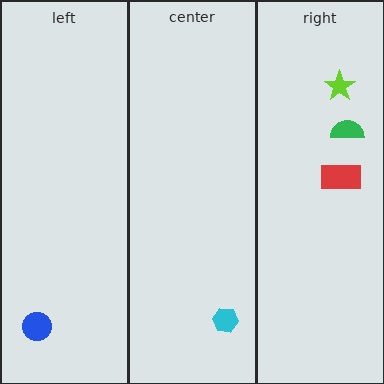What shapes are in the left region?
The blue circle.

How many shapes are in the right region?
3.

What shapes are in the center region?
The cyan hexagon.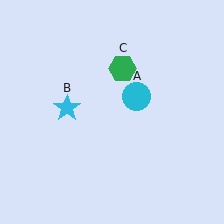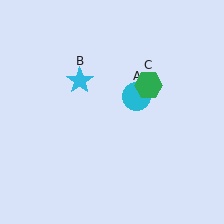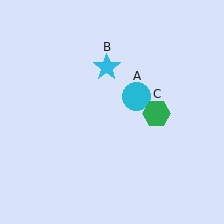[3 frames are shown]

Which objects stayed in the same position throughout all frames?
Cyan circle (object A) remained stationary.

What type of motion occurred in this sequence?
The cyan star (object B), green hexagon (object C) rotated clockwise around the center of the scene.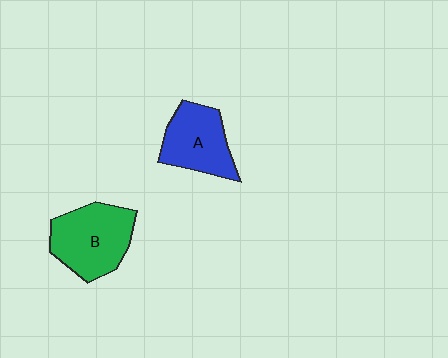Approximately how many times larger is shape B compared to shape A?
Approximately 1.2 times.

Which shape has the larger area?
Shape B (green).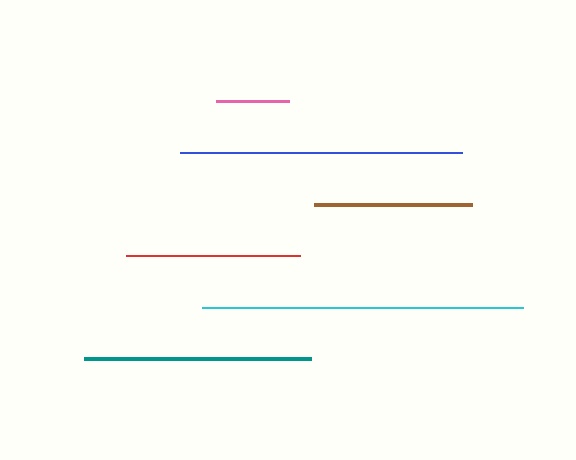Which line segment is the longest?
The cyan line is the longest at approximately 321 pixels.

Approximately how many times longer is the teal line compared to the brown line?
The teal line is approximately 1.4 times the length of the brown line.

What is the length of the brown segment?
The brown segment is approximately 159 pixels long.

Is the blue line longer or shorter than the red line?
The blue line is longer than the red line.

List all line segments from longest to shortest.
From longest to shortest: cyan, blue, teal, red, brown, pink.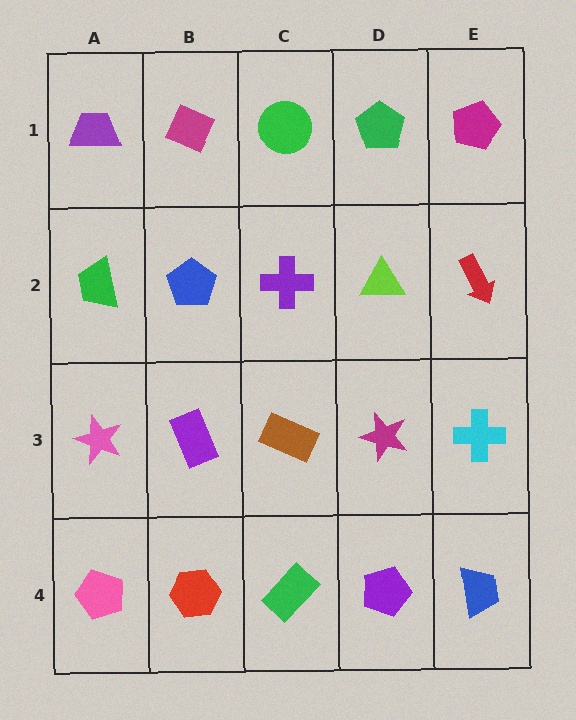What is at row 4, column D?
A purple pentagon.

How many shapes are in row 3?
5 shapes.